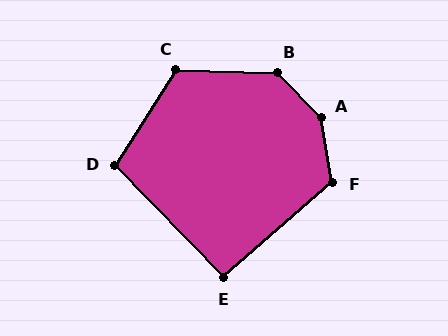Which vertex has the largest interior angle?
A, at approximately 146 degrees.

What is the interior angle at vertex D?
Approximately 103 degrees (obtuse).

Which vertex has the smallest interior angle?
E, at approximately 93 degrees.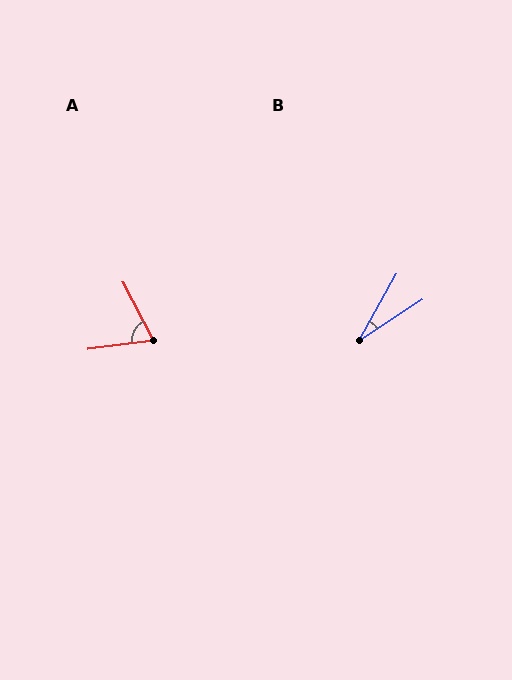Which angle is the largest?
A, at approximately 70 degrees.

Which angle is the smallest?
B, at approximately 27 degrees.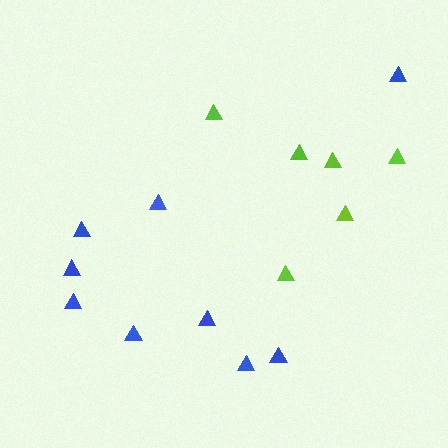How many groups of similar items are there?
There are 2 groups: one group of lime triangles (6) and one group of blue triangles (9).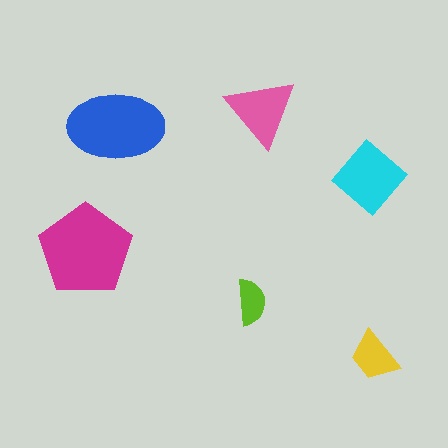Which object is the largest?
The magenta pentagon.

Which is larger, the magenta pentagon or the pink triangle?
The magenta pentagon.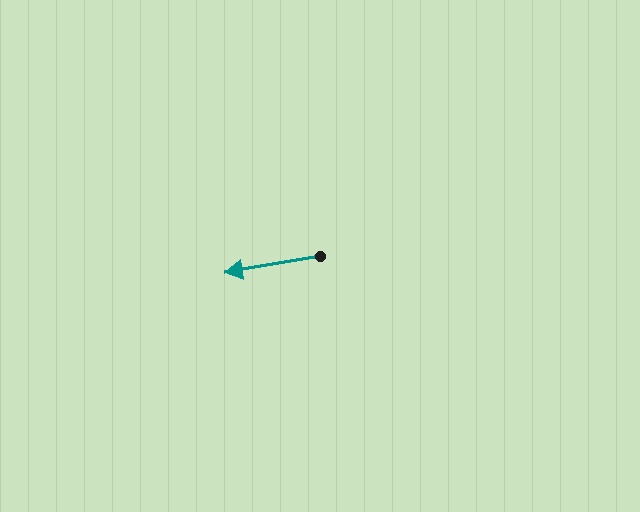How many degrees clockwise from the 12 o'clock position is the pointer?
Approximately 260 degrees.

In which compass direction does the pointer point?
West.